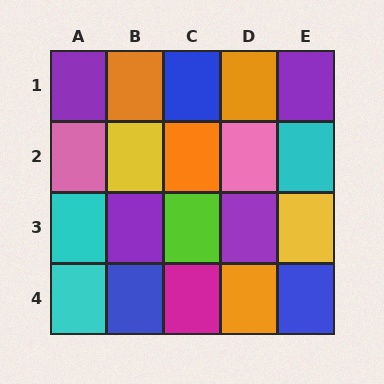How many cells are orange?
4 cells are orange.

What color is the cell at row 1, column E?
Purple.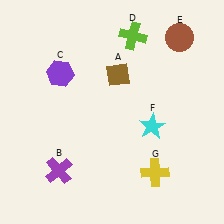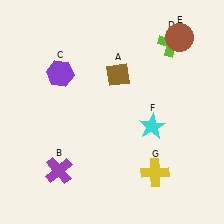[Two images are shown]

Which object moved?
The lime cross (D) moved right.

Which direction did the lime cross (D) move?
The lime cross (D) moved right.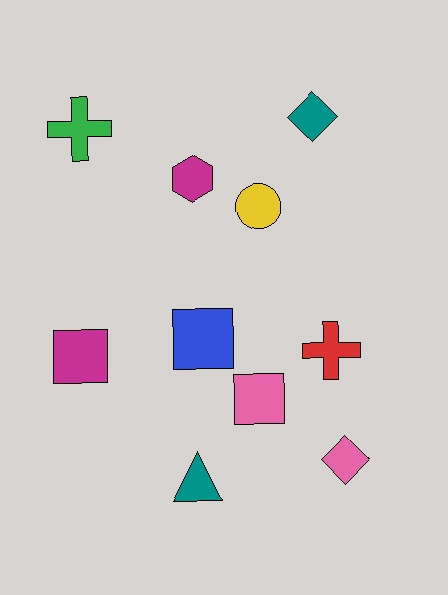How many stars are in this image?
There are no stars.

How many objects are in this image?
There are 10 objects.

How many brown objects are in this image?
There are no brown objects.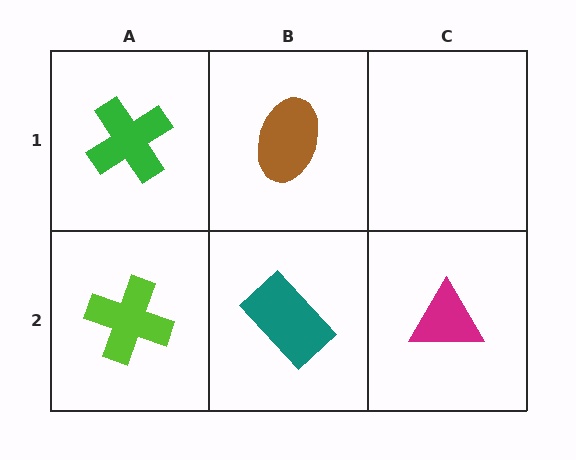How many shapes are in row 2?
3 shapes.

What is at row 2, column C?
A magenta triangle.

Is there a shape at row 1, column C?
No, that cell is empty.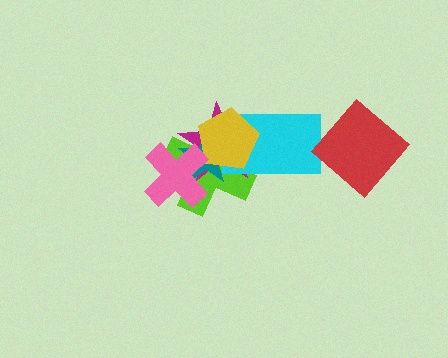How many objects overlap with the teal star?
5 objects overlap with the teal star.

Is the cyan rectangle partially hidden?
Yes, it is partially covered by another shape.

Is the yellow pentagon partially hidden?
No, no other shape covers it.